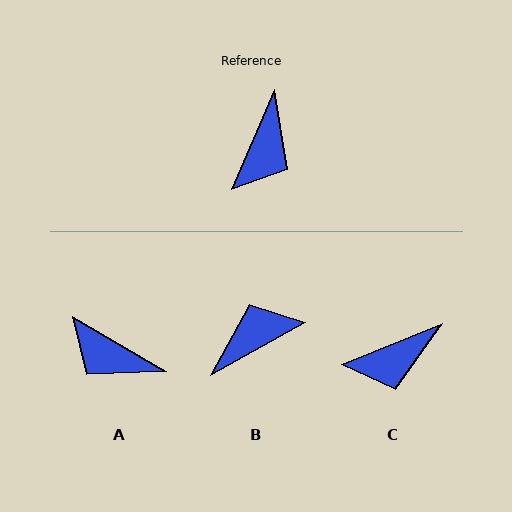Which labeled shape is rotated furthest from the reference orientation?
B, about 142 degrees away.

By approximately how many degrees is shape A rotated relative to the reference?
Approximately 97 degrees clockwise.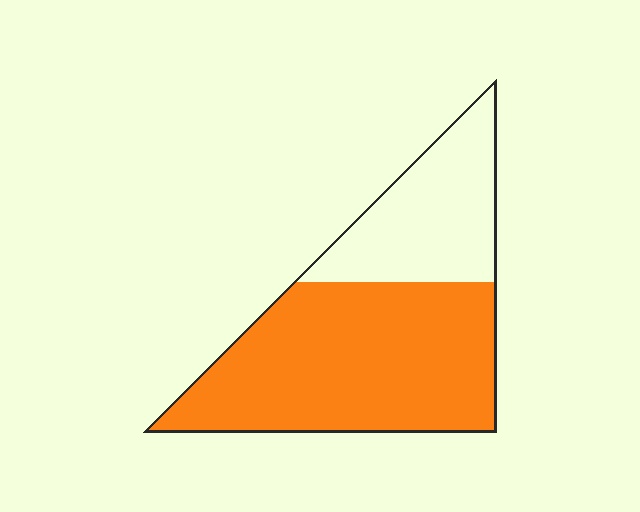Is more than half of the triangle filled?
Yes.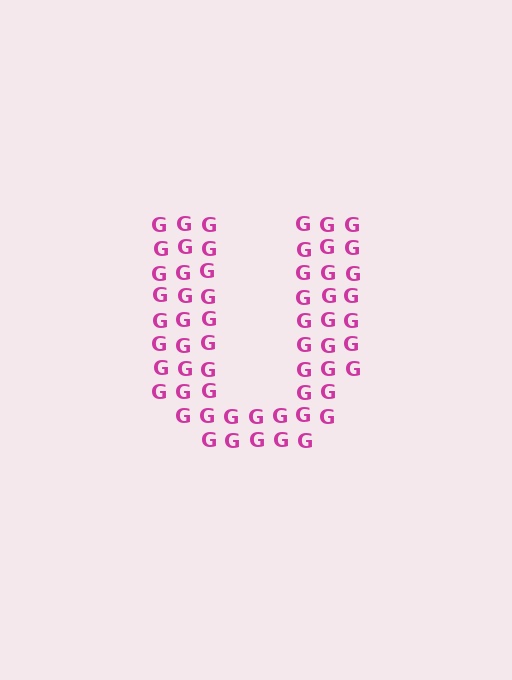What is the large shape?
The large shape is the letter U.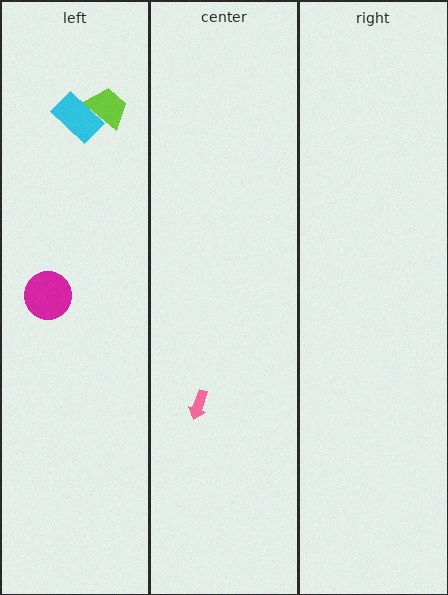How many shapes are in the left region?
3.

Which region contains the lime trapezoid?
The left region.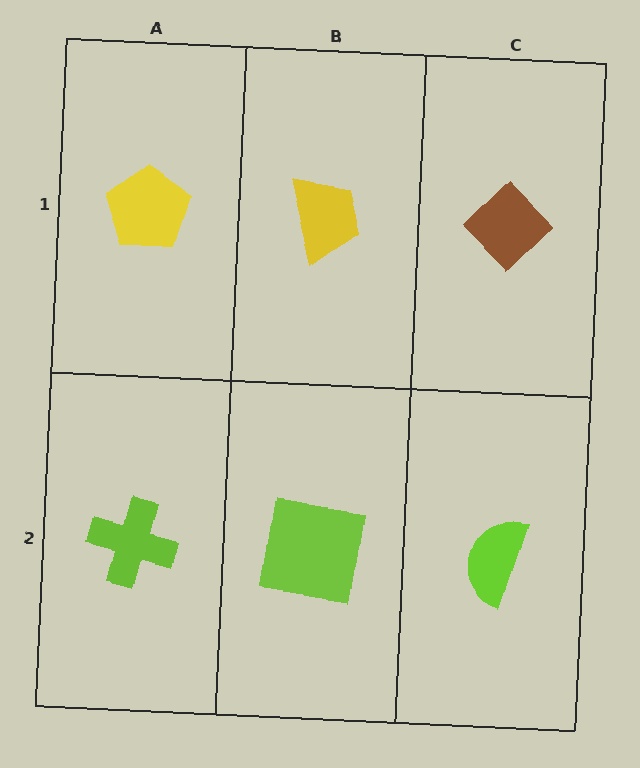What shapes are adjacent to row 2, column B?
A yellow trapezoid (row 1, column B), a lime cross (row 2, column A), a lime semicircle (row 2, column C).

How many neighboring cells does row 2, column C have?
2.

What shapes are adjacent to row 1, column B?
A lime square (row 2, column B), a yellow pentagon (row 1, column A), a brown diamond (row 1, column C).